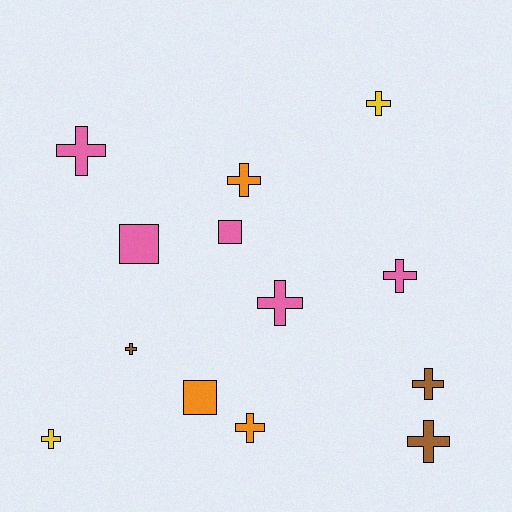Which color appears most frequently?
Pink, with 5 objects.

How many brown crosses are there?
There are 3 brown crosses.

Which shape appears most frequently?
Cross, with 10 objects.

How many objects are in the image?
There are 13 objects.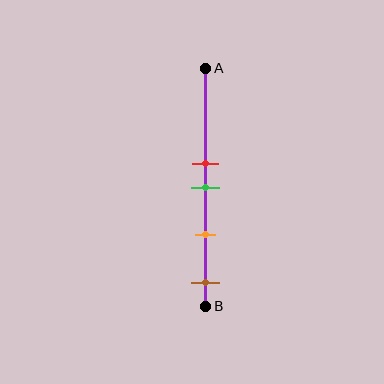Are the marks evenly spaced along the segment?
No, the marks are not evenly spaced.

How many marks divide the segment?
There are 4 marks dividing the segment.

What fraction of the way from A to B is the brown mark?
The brown mark is approximately 90% (0.9) of the way from A to B.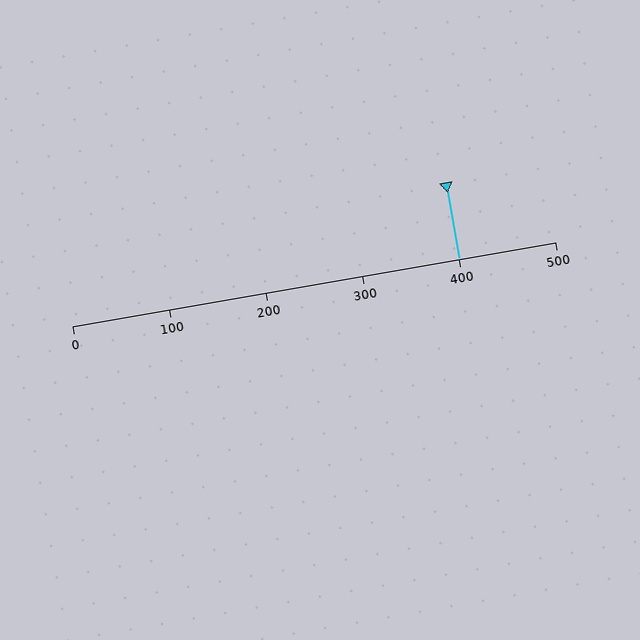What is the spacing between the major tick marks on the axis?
The major ticks are spaced 100 apart.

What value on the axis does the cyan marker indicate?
The marker indicates approximately 400.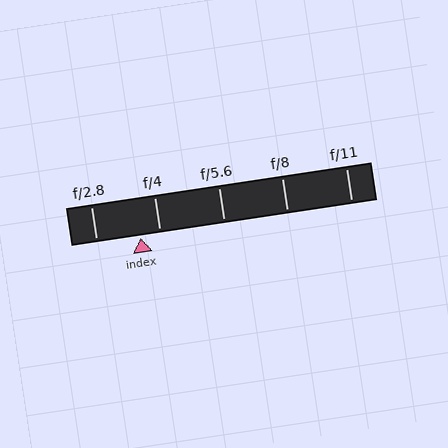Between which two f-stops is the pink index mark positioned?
The index mark is between f/2.8 and f/4.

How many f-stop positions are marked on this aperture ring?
There are 5 f-stop positions marked.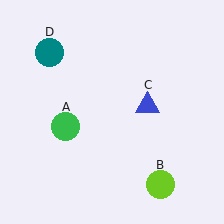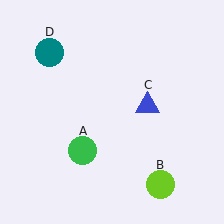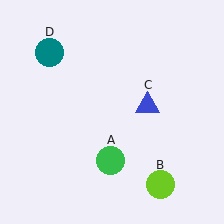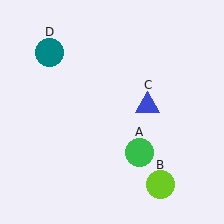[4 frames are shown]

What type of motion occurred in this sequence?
The green circle (object A) rotated counterclockwise around the center of the scene.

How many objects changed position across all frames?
1 object changed position: green circle (object A).